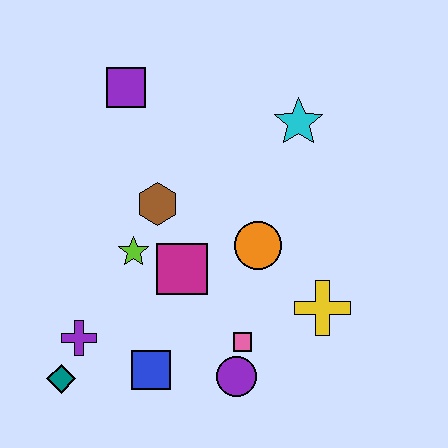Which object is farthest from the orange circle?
The teal diamond is farthest from the orange circle.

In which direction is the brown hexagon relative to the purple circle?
The brown hexagon is above the purple circle.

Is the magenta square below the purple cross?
No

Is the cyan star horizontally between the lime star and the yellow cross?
Yes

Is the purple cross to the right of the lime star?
No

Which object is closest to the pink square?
The purple circle is closest to the pink square.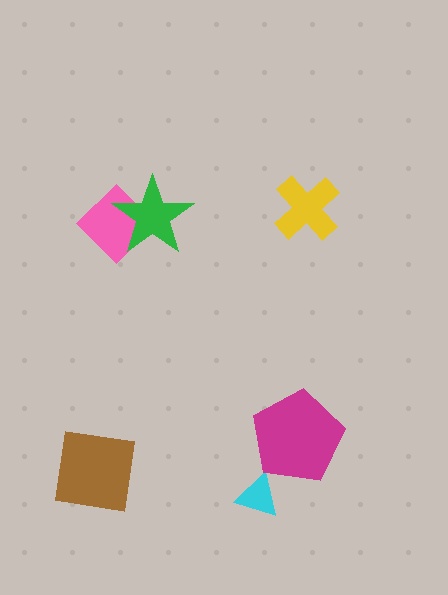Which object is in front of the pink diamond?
The green star is in front of the pink diamond.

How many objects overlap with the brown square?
0 objects overlap with the brown square.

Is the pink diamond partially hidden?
Yes, it is partially covered by another shape.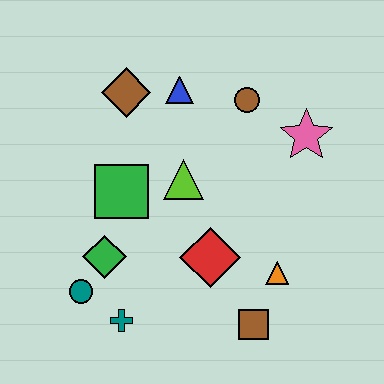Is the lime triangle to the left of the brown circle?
Yes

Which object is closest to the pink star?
The brown circle is closest to the pink star.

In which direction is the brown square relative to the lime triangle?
The brown square is below the lime triangle.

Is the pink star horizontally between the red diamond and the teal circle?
No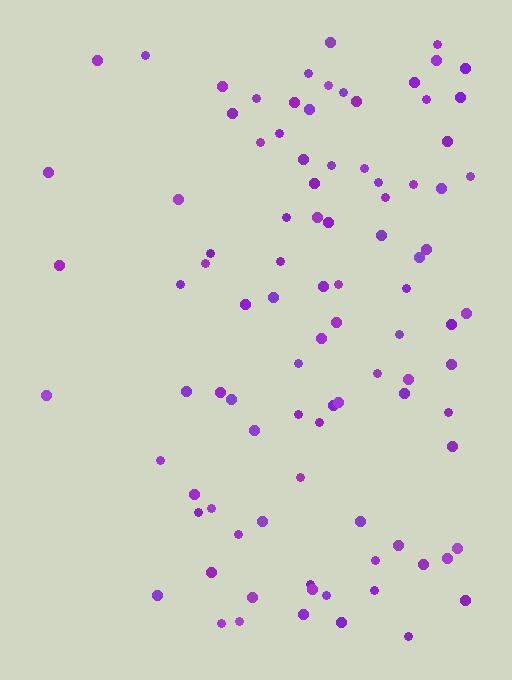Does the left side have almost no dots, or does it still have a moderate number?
Still a moderate number, just noticeably fewer than the right.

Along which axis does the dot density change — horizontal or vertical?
Horizontal.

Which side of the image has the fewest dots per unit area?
The left.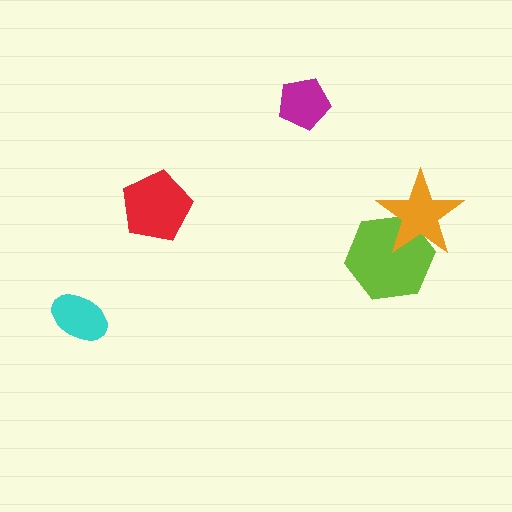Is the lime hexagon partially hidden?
Yes, it is partially covered by another shape.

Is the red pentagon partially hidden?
No, no other shape covers it.